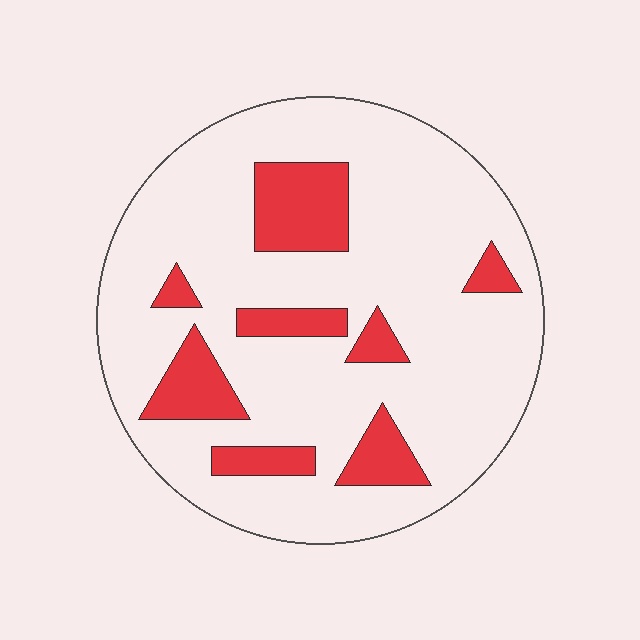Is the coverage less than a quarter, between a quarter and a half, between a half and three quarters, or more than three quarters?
Less than a quarter.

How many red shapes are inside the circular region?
8.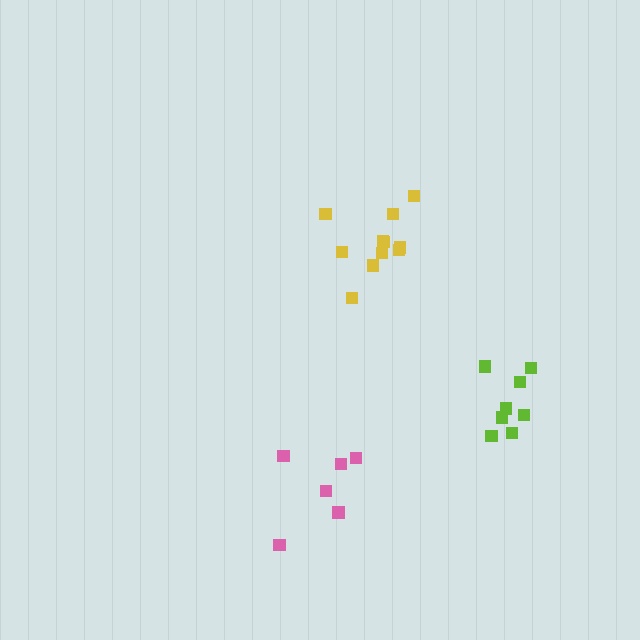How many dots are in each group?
Group 1: 11 dots, Group 2: 6 dots, Group 3: 8 dots (25 total).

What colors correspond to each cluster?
The clusters are colored: yellow, pink, lime.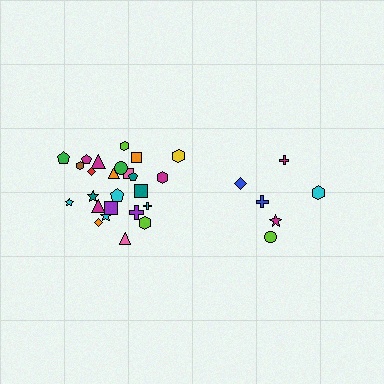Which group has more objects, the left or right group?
The left group.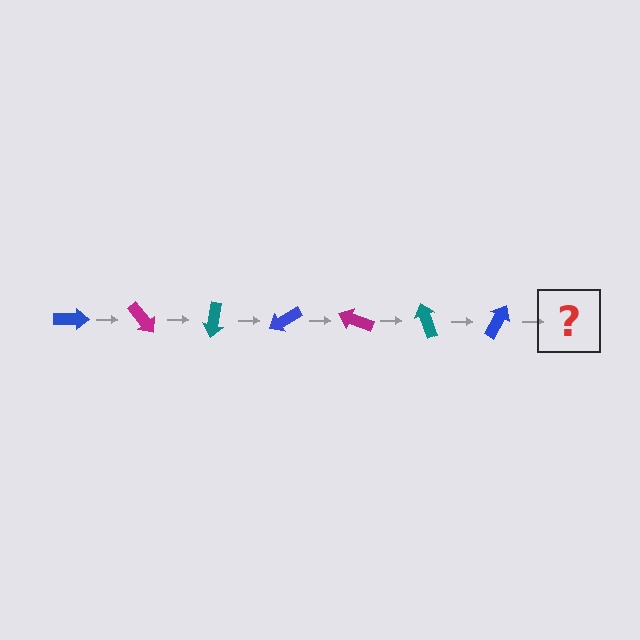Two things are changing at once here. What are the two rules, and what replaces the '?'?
The two rules are that it rotates 50 degrees each step and the color cycles through blue, magenta, and teal. The '?' should be a magenta arrow, rotated 350 degrees from the start.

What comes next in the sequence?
The next element should be a magenta arrow, rotated 350 degrees from the start.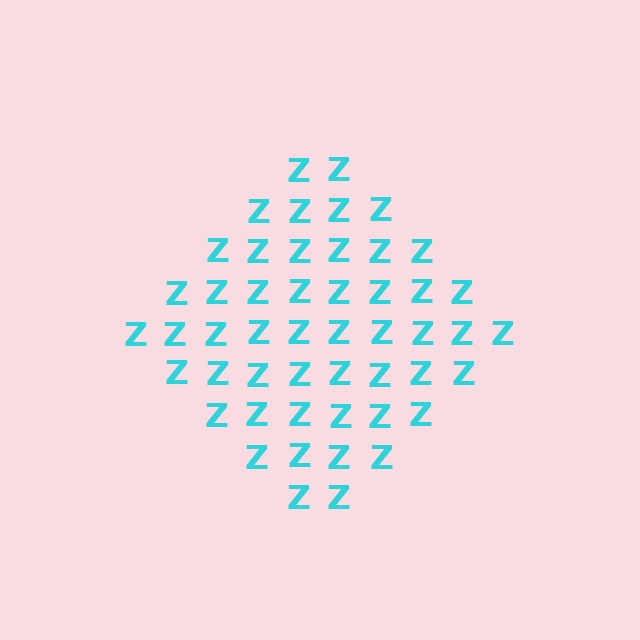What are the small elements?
The small elements are letter Z's.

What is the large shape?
The large shape is a diamond.